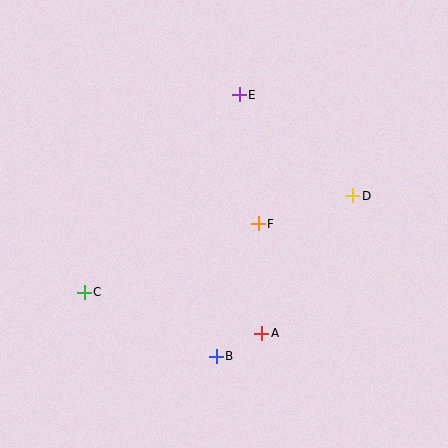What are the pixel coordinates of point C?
Point C is at (84, 292).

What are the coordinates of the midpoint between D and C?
The midpoint between D and C is at (219, 244).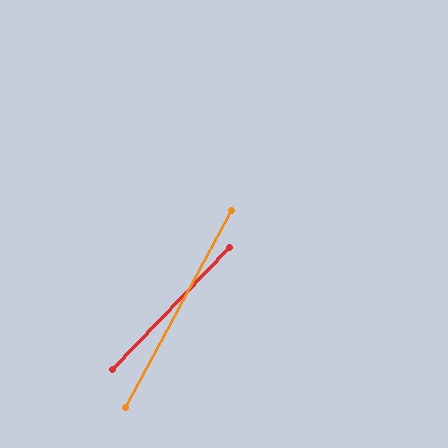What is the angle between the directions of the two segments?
Approximately 16 degrees.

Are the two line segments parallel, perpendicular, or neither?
Neither parallel nor perpendicular — they differ by about 16°.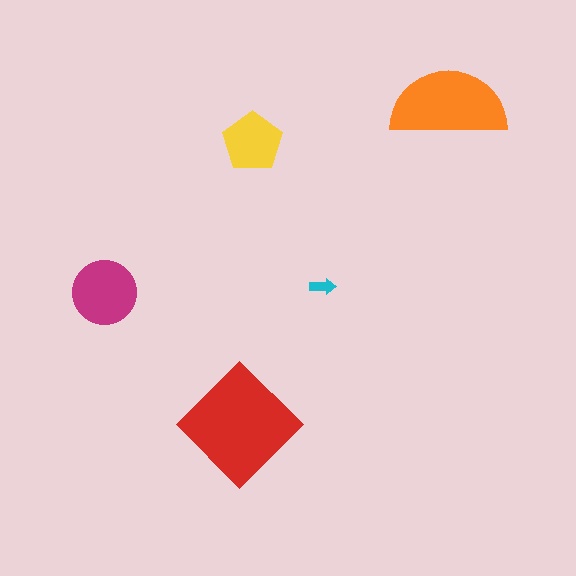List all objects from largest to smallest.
The red diamond, the orange semicircle, the magenta circle, the yellow pentagon, the cyan arrow.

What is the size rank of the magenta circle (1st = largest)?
3rd.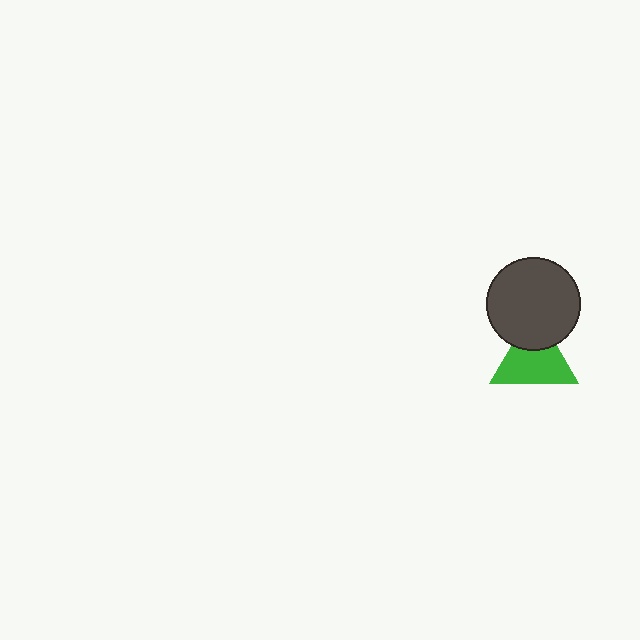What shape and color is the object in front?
The object in front is a dark gray circle.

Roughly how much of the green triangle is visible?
Most of it is visible (roughly 69%).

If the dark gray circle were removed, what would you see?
You would see the complete green triangle.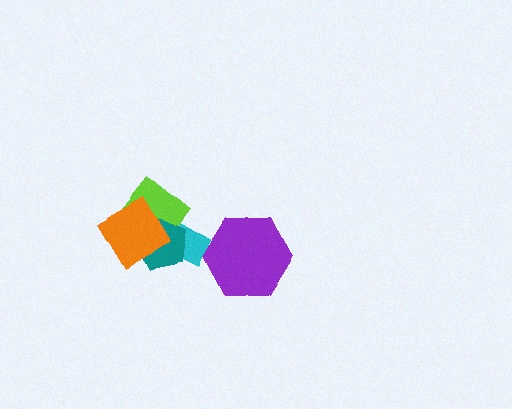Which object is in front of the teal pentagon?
The orange diamond is in front of the teal pentagon.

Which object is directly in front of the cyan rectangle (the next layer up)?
The lime diamond is directly in front of the cyan rectangle.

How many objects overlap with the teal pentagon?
3 objects overlap with the teal pentagon.